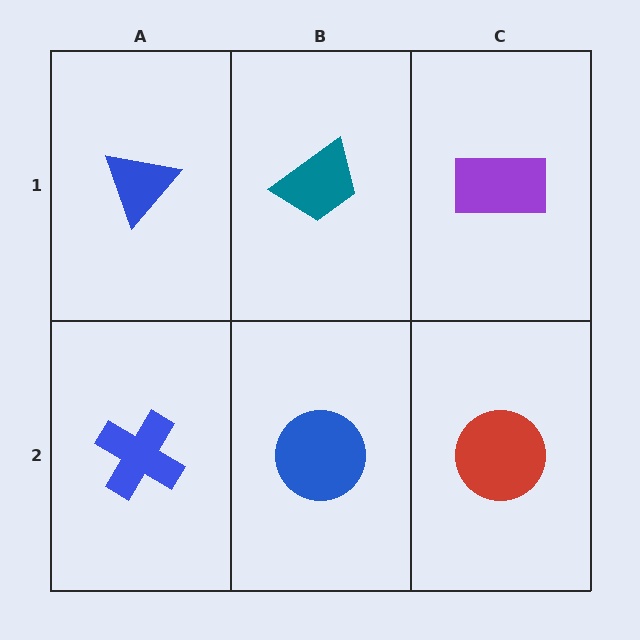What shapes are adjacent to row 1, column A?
A blue cross (row 2, column A), a teal trapezoid (row 1, column B).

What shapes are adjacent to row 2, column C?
A purple rectangle (row 1, column C), a blue circle (row 2, column B).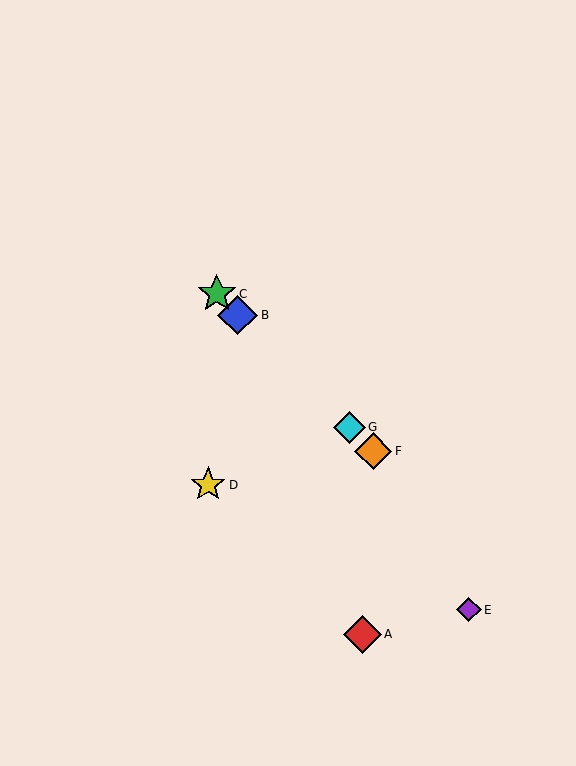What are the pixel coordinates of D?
Object D is at (208, 485).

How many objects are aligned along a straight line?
4 objects (B, C, F, G) are aligned along a straight line.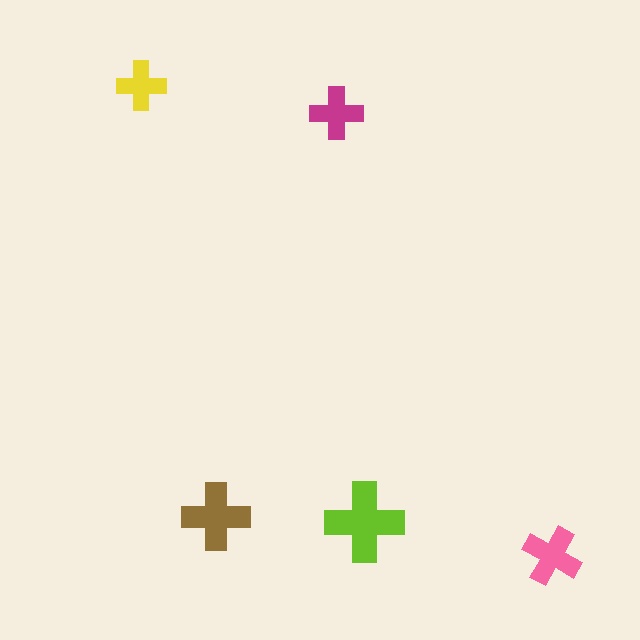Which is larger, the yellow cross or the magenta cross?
The magenta one.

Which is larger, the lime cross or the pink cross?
The lime one.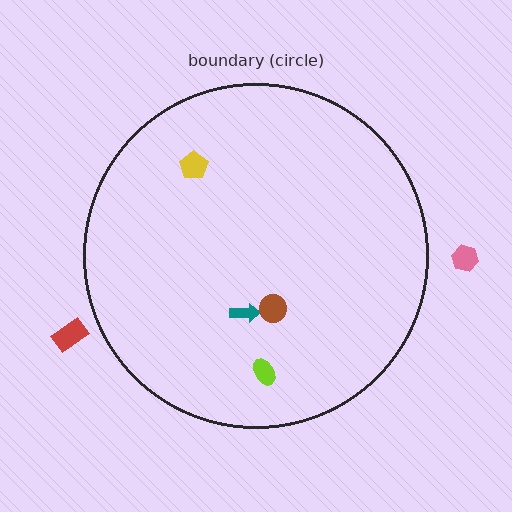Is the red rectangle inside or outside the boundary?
Outside.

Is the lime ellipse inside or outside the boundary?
Inside.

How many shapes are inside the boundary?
4 inside, 2 outside.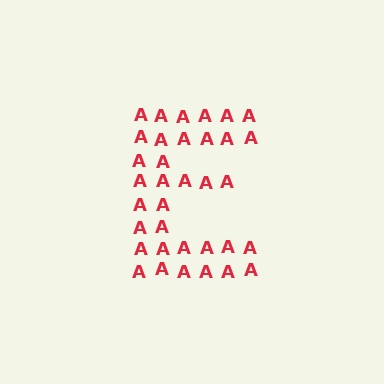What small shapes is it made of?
It is made of small letter A's.